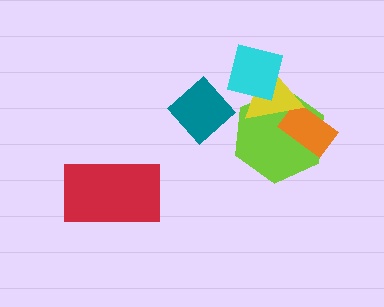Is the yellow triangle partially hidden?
Yes, it is partially covered by another shape.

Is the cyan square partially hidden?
No, no other shape covers it.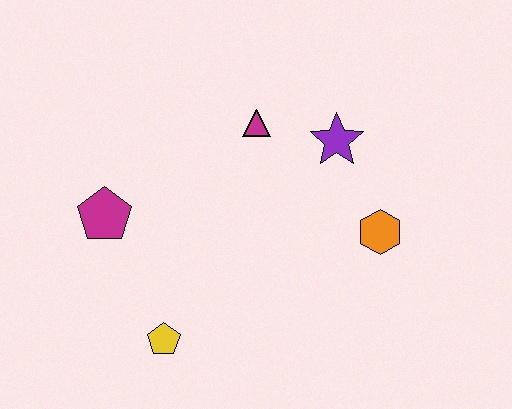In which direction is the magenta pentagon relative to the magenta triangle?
The magenta pentagon is to the left of the magenta triangle.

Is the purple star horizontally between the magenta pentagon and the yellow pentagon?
No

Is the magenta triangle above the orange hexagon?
Yes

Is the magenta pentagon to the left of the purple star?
Yes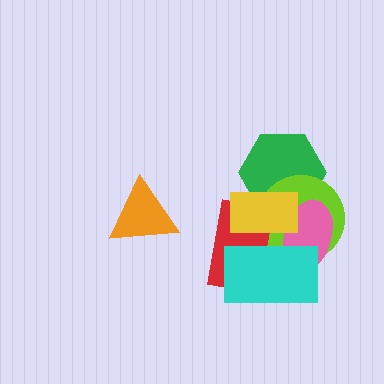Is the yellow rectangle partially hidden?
Yes, it is partially covered by another shape.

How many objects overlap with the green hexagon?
3 objects overlap with the green hexagon.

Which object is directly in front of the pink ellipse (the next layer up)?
The red rectangle is directly in front of the pink ellipse.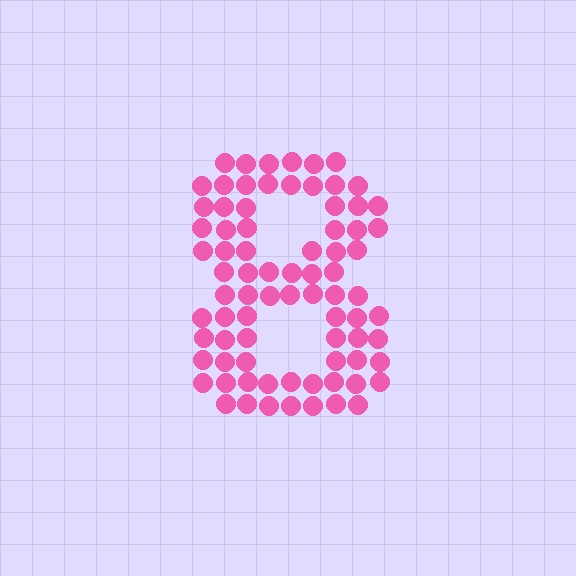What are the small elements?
The small elements are circles.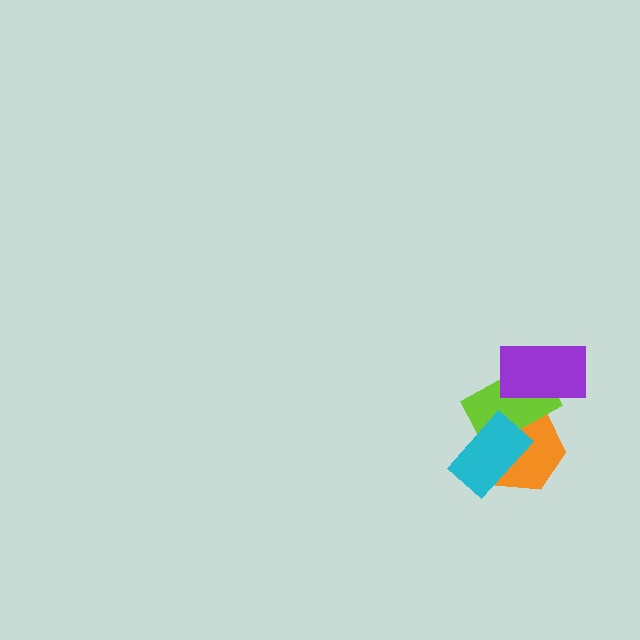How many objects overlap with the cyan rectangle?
2 objects overlap with the cyan rectangle.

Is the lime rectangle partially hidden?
Yes, it is partially covered by another shape.